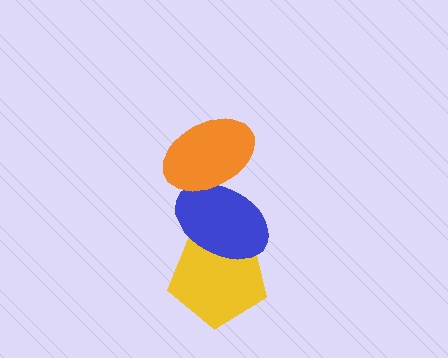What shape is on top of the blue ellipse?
The orange ellipse is on top of the blue ellipse.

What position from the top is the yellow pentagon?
The yellow pentagon is 3rd from the top.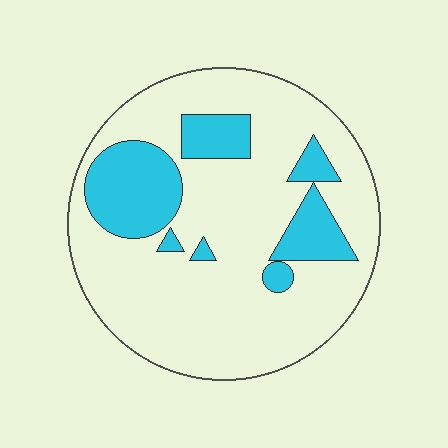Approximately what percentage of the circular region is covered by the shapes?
Approximately 20%.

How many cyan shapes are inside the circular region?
7.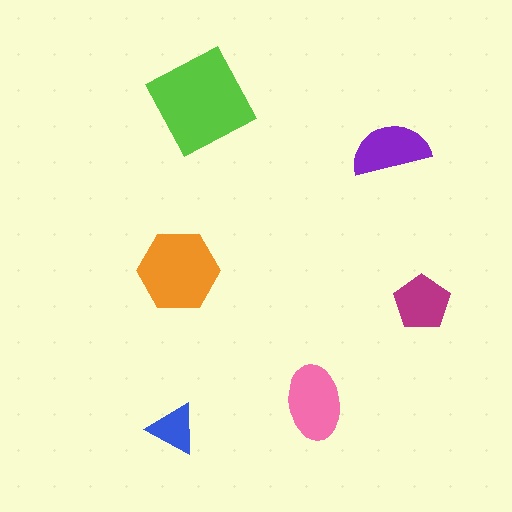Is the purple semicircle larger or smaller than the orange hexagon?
Smaller.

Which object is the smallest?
The blue triangle.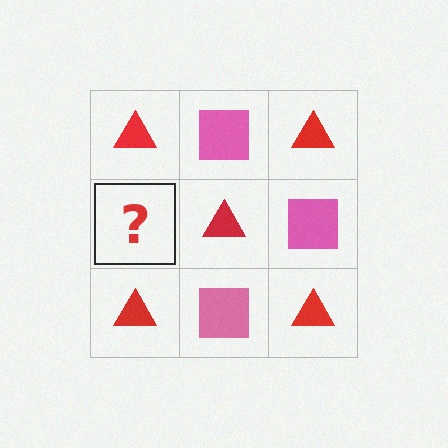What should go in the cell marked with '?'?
The missing cell should contain a pink square.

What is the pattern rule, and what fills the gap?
The rule is that it alternates red triangle and pink square in a checkerboard pattern. The gap should be filled with a pink square.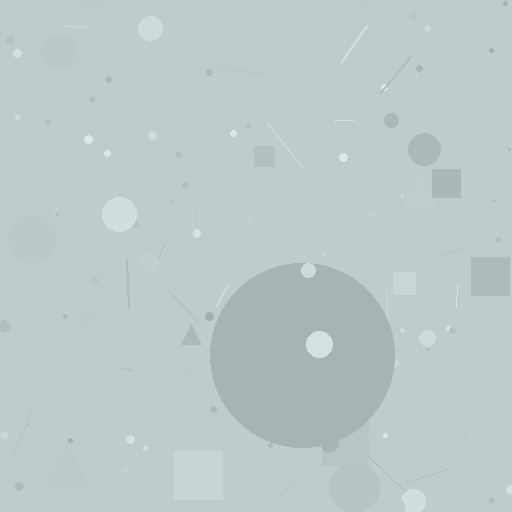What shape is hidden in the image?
A circle is hidden in the image.